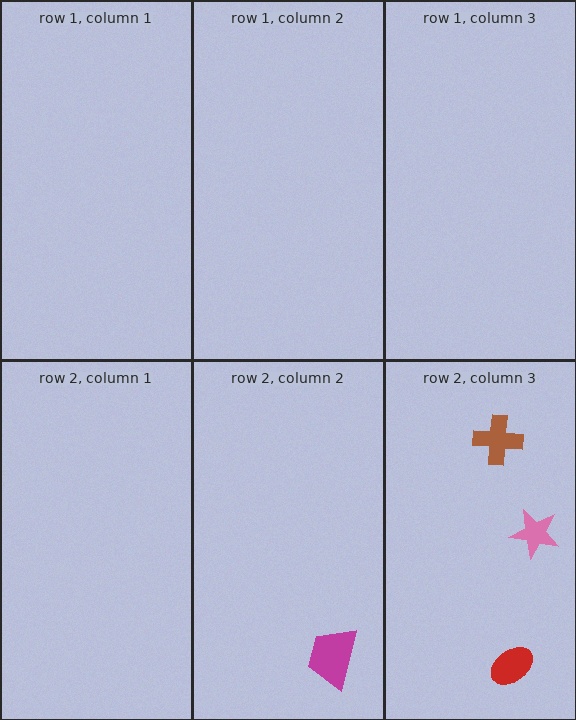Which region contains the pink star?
The row 2, column 3 region.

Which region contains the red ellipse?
The row 2, column 3 region.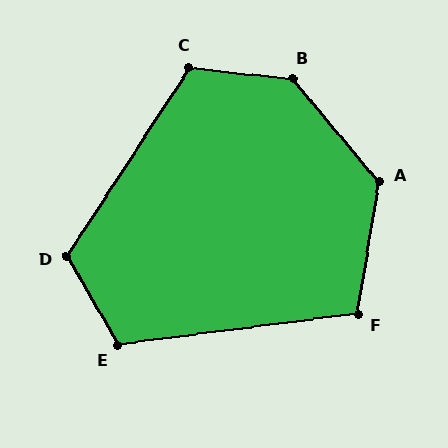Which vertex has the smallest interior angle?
F, at approximately 107 degrees.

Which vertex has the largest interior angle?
B, at approximately 136 degrees.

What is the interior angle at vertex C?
Approximately 117 degrees (obtuse).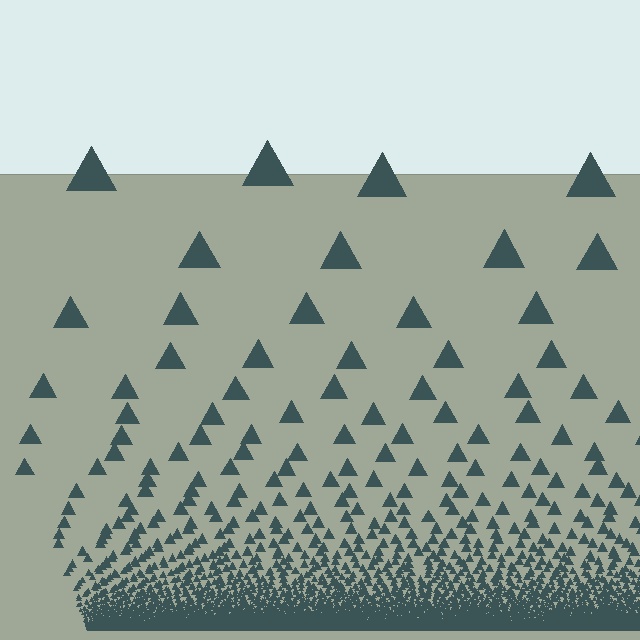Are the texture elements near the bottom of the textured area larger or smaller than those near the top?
Smaller. The gradient is inverted — elements near the bottom are smaller and denser.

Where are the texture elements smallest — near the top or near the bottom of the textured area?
Near the bottom.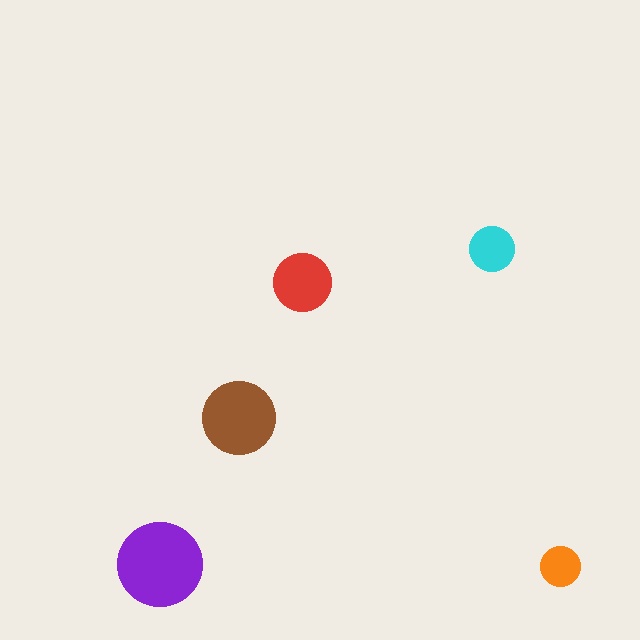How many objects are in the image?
There are 5 objects in the image.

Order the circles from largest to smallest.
the purple one, the brown one, the red one, the cyan one, the orange one.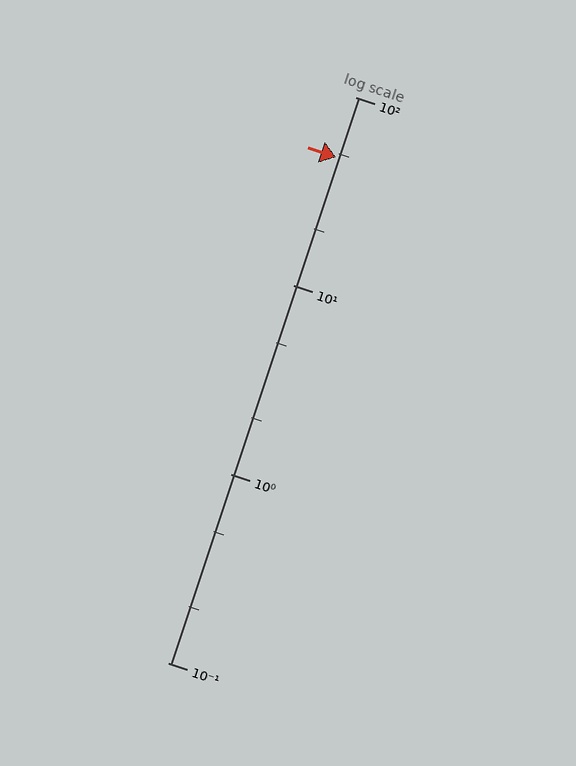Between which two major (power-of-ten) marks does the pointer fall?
The pointer is between 10 and 100.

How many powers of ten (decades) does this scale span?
The scale spans 3 decades, from 0.1 to 100.